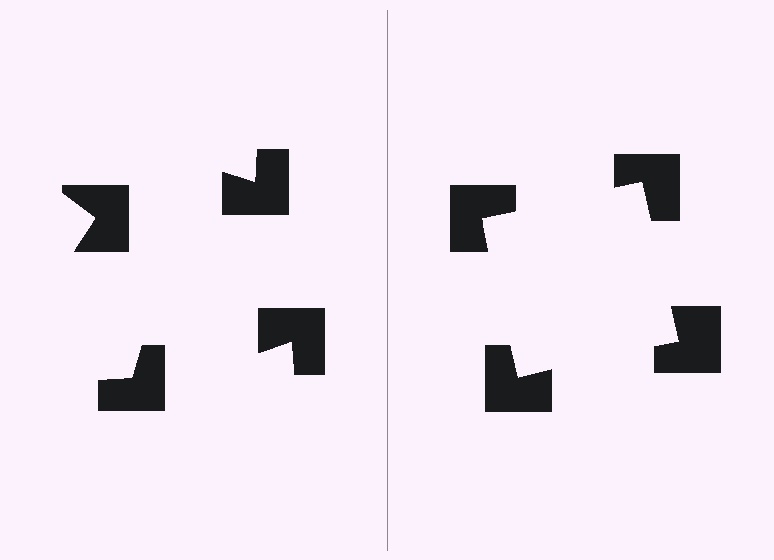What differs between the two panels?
The notched squares are positioned identically on both sides; only the wedge orientations differ. On the right they align to a square; on the left they are misaligned.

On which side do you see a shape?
An illusory square appears on the right side. On the left side the wedge cuts are rotated, so no coherent shape forms.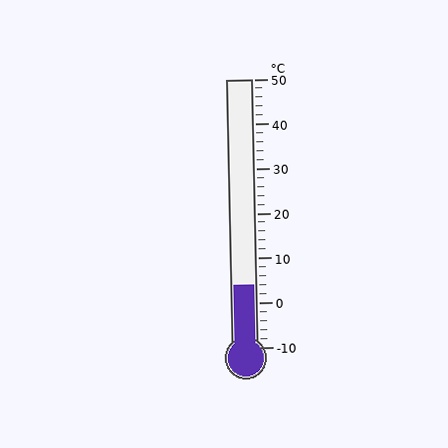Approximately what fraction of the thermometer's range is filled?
The thermometer is filled to approximately 25% of its range.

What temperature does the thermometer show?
The thermometer shows approximately 4°C.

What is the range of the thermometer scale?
The thermometer scale ranges from -10°C to 50°C.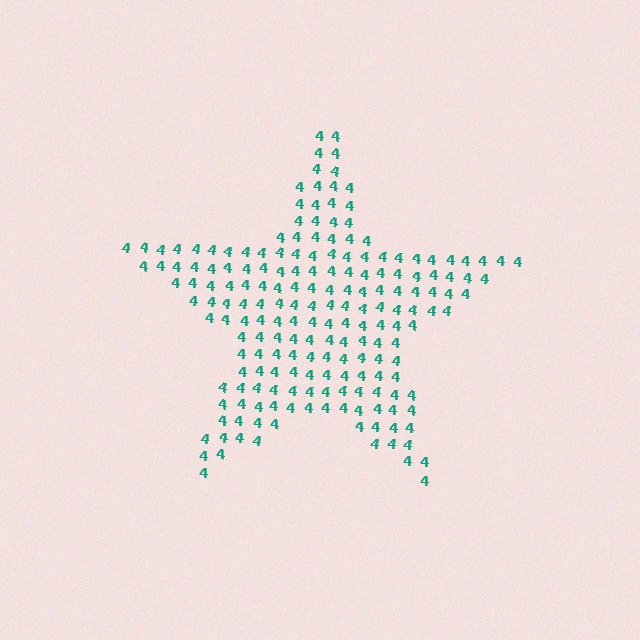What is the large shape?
The large shape is a star.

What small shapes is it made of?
It is made of small digit 4's.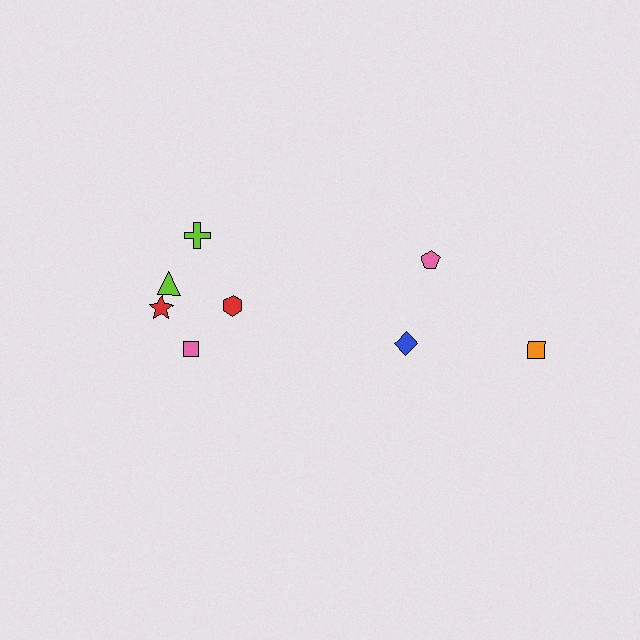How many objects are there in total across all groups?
There are 8 objects.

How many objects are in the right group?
There are 3 objects.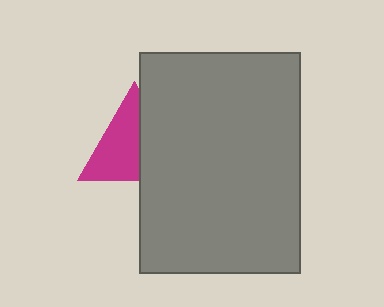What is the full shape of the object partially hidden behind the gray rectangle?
The partially hidden object is a magenta triangle.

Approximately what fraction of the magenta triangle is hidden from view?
Roughly 42% of the magenta triangle is hidden behind the gray rectangle.